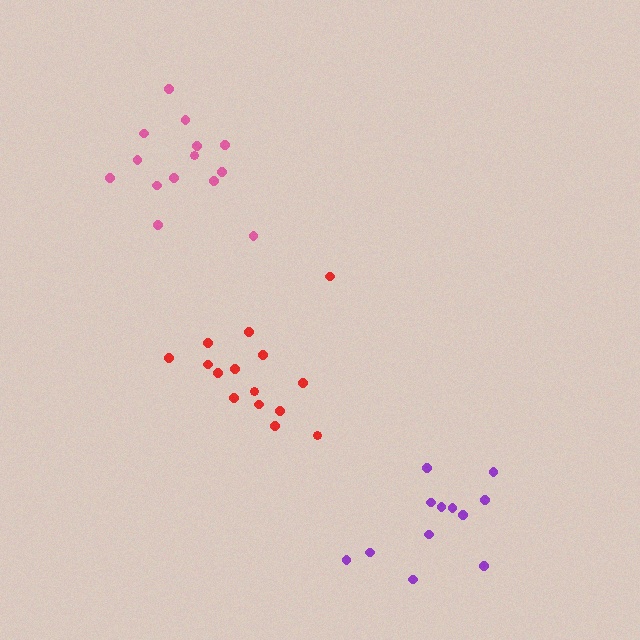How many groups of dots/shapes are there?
There are 3 groups.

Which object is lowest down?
The purple cluster is bottommost.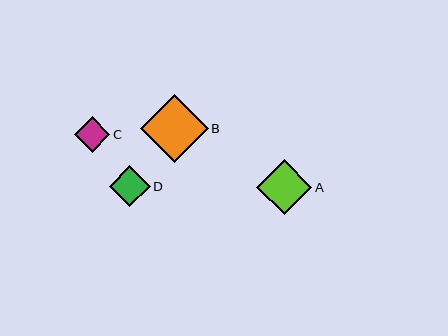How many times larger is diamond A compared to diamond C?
Diamond A is approximately 1.6 times the size of diamond C.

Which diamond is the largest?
Diamond B is the largest with a size of approximately 68 pixels.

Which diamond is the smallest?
Diamond C is the smallest with a size of approximately 36 pixels.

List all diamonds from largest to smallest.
From largest to smallest: B, A, D, C.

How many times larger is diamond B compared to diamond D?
Diamond B is approximately 1.6 times the size of diamond D.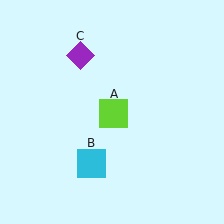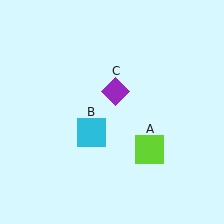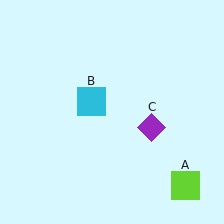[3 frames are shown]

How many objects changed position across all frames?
3 objects changed position: lime square (object A), cyan square (object B), purple diamond (object C).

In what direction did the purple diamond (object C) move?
The purple diamond (object C) moved down and to the right.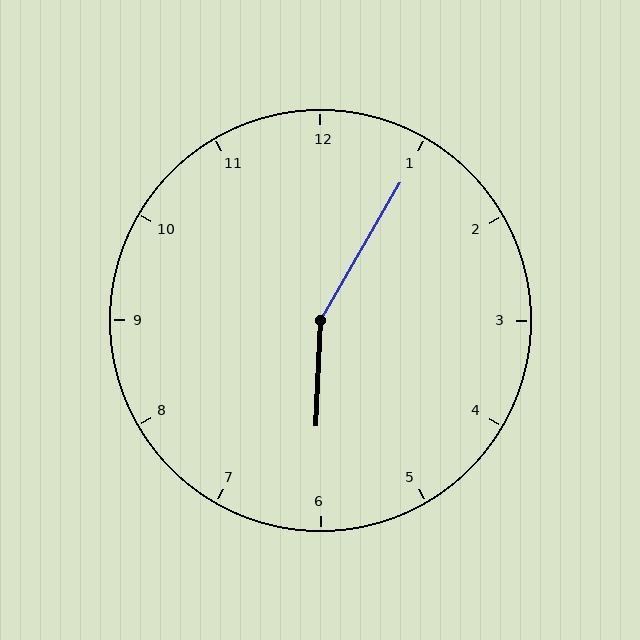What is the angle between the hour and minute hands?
Approximately 152 degrees.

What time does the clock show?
6:05.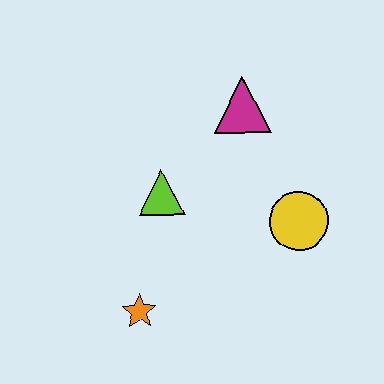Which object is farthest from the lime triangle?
The yellow circle is farthest from the lime triangle.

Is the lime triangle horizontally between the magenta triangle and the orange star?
Yes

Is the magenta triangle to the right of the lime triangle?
Yes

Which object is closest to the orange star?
The lime triangle is closest to the orange star.